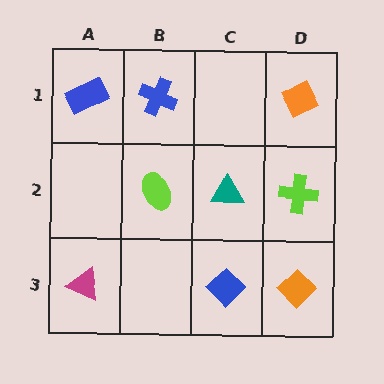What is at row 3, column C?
A blue diamond.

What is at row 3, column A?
A magenta triangle.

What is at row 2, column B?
A lime ellipse.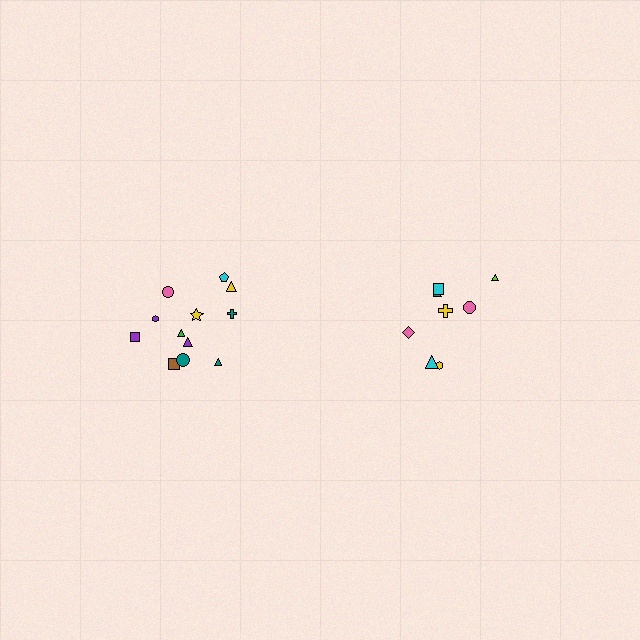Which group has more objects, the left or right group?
The left group.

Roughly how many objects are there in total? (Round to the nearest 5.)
Roughly 20 objects in total.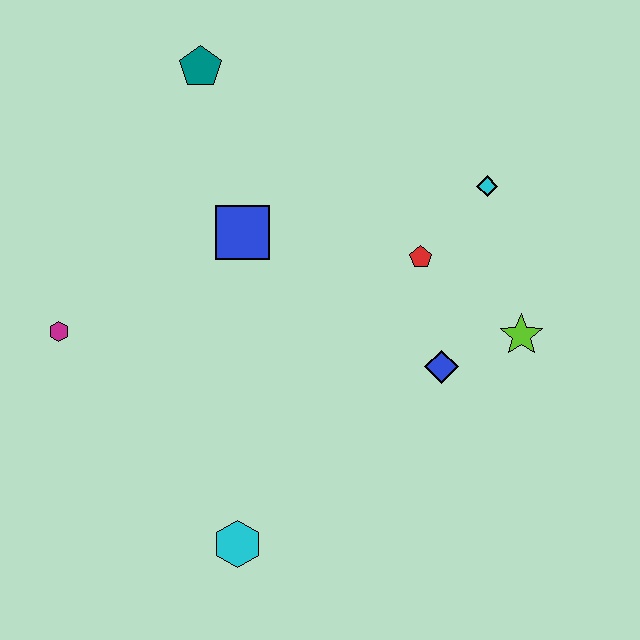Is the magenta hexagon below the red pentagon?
Yes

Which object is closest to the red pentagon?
The cyan diamond is closest to the red pentagon.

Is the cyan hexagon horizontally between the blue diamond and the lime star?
No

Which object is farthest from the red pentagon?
The magenta hexagon is farthest from the red pentagon.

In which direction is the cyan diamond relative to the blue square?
The cyan diamond is to the right of the blue square.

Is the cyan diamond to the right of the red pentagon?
Yes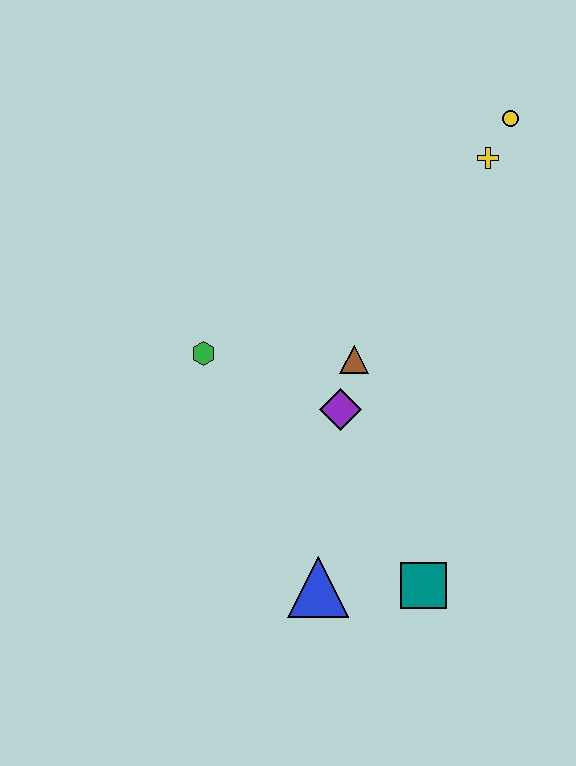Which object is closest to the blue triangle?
The teal square is closest to the blue triangle.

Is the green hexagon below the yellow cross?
Yes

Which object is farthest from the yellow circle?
The blue triangle is farthest from the yellow circle.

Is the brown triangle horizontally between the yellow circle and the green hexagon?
Yes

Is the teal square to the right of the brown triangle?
Yes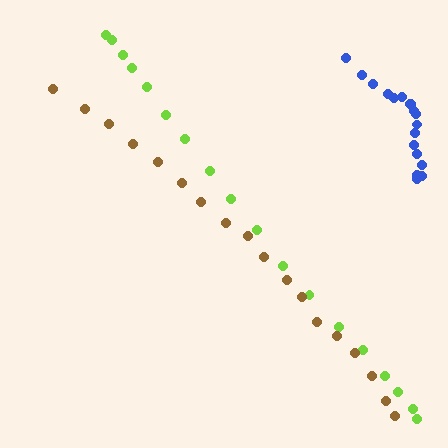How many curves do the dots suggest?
There are 3 distinct paths.